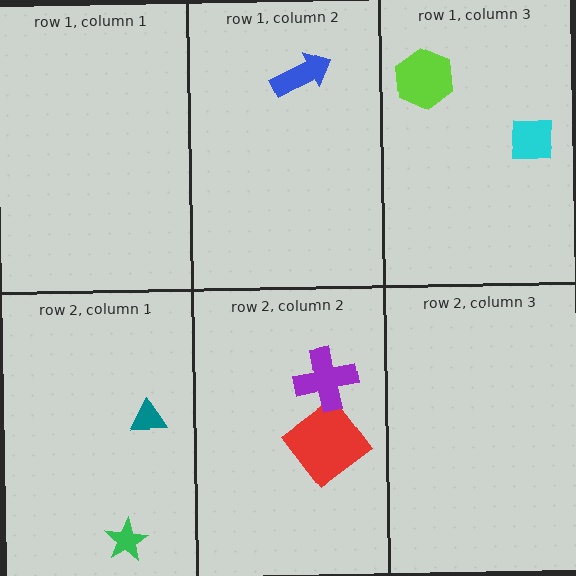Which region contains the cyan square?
The row 1, column 3 region.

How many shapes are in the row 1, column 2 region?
1.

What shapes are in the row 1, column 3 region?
The cyan square, the lime hexagon.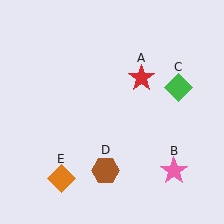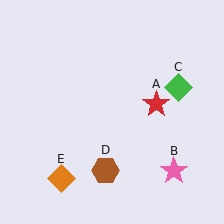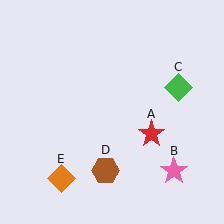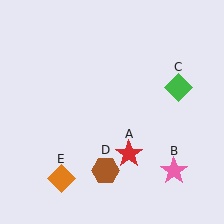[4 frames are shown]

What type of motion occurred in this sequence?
The red star (object A) rotated clockwise around the center of the scene.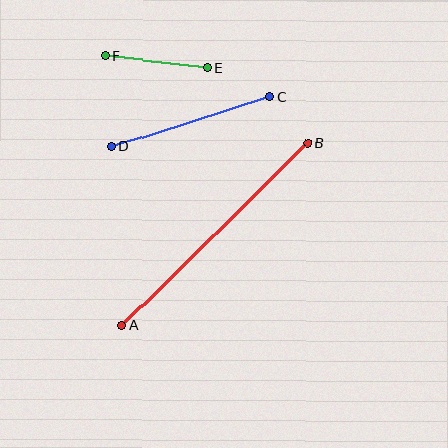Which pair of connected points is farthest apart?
Points A and B are farthest apart.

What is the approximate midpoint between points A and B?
The midpoint is at approximately (215, 234) pixels.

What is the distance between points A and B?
The distance is approximately 261 pixels.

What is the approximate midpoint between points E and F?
The midpoint is at approximately (156, 62) pixels.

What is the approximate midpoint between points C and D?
The midpoint is at approximately (191, 122) pixels.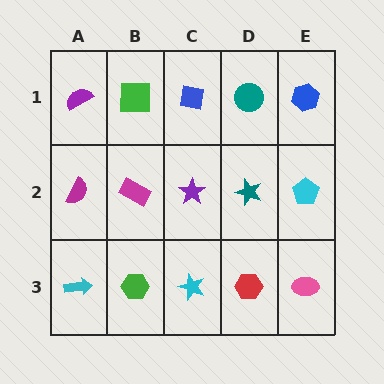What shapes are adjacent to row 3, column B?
A magenta rectangle (row 2, column B), a cyan arrow (row 3, column A), a cyan star (row 3, column C).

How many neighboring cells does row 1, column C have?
3.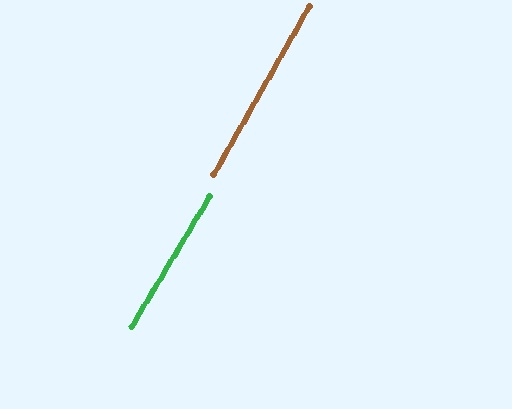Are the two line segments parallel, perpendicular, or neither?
Parallel — their directions differ by only 1.6°.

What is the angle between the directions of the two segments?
Approximately 2 degrees.